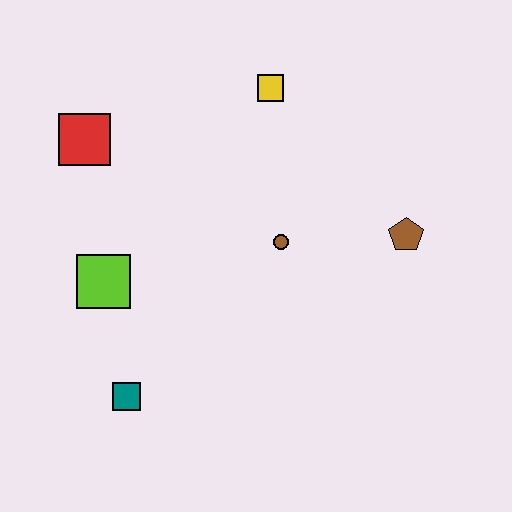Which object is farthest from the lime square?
The brown pentagon is farthest from the lime square.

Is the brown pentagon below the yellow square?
Yes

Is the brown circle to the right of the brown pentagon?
No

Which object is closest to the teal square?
The lime square is closest to the teal square.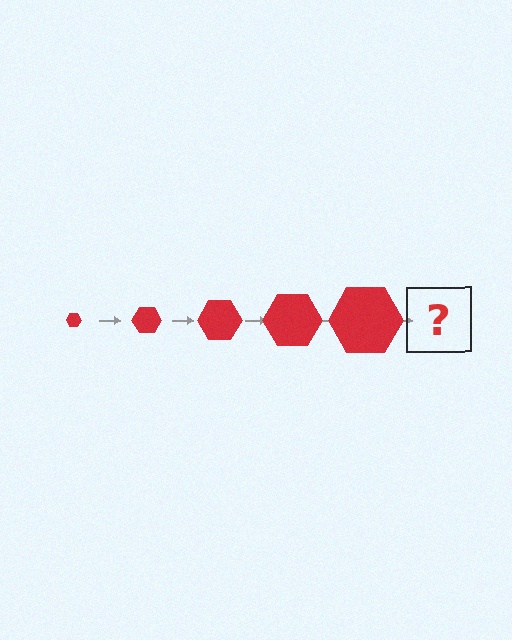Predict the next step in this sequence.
The next step is a red hexagon, larger than the previous one.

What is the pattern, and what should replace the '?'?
The pattern is that the hexagon gets progressively larger each step. The '?' should be a red hexagon, larger than the previous one.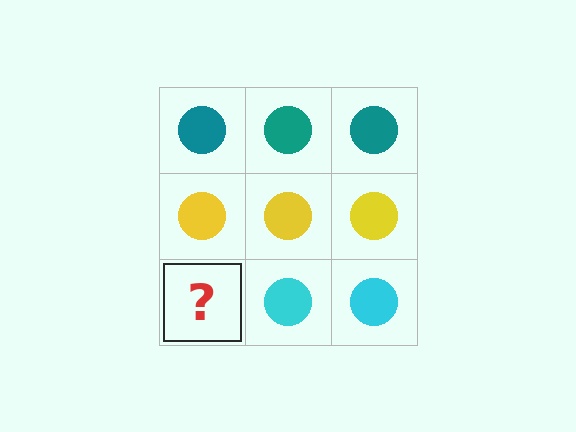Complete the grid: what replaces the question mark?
The question mark should be replaced with a cyan circle.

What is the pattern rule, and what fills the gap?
The rule is that each row has a consistent color. The gap should be filled with a cyan circle.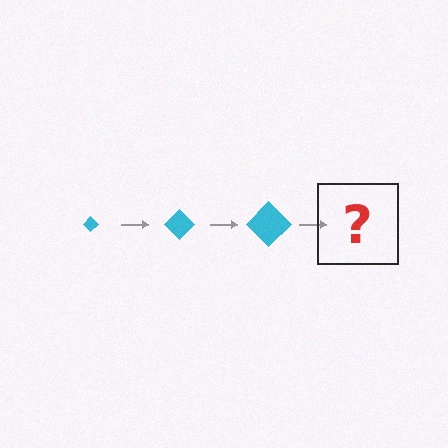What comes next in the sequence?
The next element should be a cyan diamond, larger than the previous one.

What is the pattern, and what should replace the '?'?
The pattern is that the diamond gets progressively larger each step. The '?' should be a cyan diamond, larger than the previous one.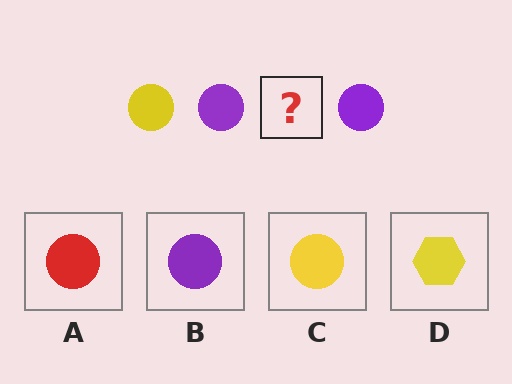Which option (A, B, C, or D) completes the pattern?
C.